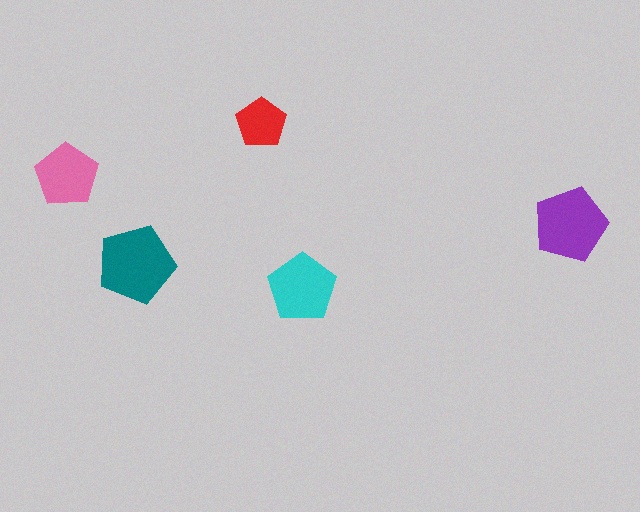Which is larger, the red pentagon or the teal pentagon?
The teal one.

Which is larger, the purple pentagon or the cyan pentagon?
The purple one.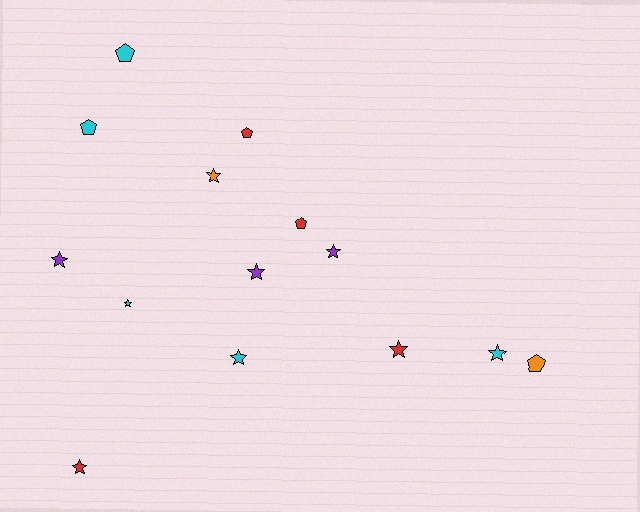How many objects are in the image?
There are 14 objects.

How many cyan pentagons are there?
There are 2 cyan pentagons.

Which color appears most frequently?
Cyan, with 5 objects.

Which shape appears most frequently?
Star, with 9 objects.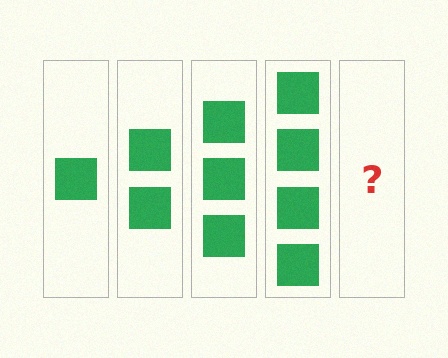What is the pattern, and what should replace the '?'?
The pattern is that each step adds one more square. The '?' should be 5 squares.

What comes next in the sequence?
The next element should be 5 squares.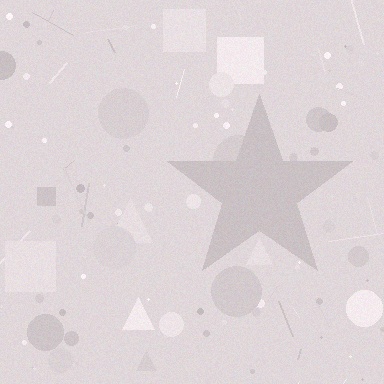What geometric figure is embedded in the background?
A star is embedded in the background.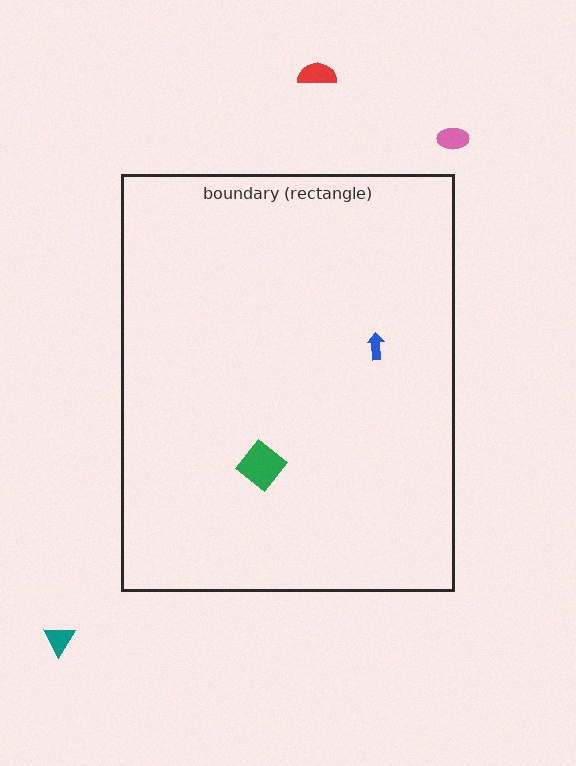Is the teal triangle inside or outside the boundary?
Outside.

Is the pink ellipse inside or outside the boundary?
Outside.